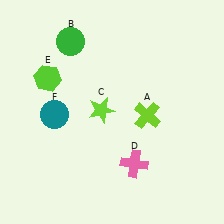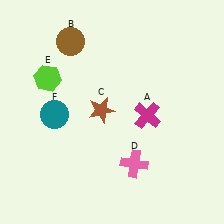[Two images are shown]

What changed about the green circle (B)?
In Image 1, B is green. In Image 2, it changed to brown.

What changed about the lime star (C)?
In Image 1, C is lime. In Image 2, it changed to brown.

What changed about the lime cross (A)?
In Image 1, A is lime. In Image 2, it changed to magenta.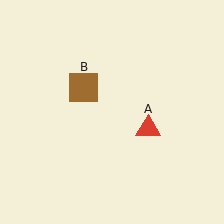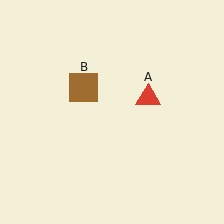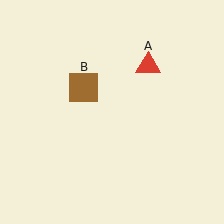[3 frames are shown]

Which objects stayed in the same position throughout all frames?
Brown square (object B) remained stationary.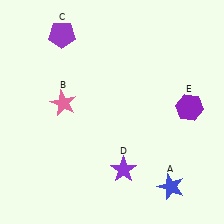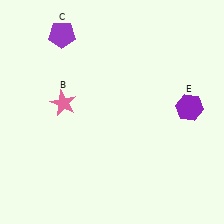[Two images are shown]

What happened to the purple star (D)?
The purple star (D) was removed in Image 2. It was in the bottom-right area of Image 1.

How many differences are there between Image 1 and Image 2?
There are 2 differences between the two images.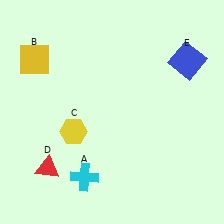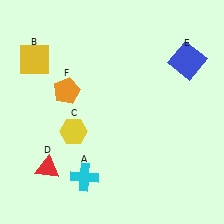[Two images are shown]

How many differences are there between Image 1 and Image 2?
There is 1 difference between the two images.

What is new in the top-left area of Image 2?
An orange pentagon (F) was added in the top-left area of Image 2.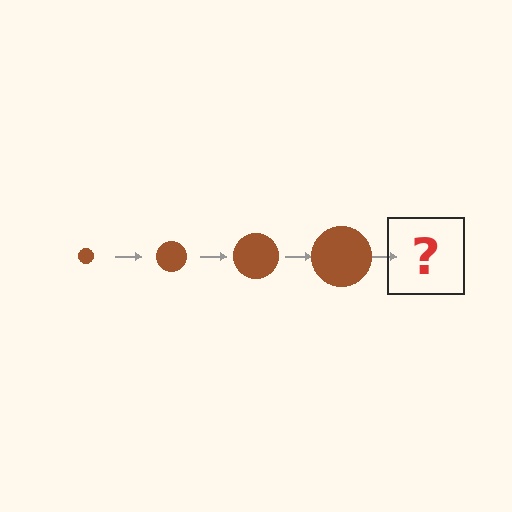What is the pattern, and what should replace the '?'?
The pattern is that the circle gets progressively larger each step. The '?' should be a brown circle, larger than the previous one.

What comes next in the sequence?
The next element should be a brown circle, larger than the previous one.